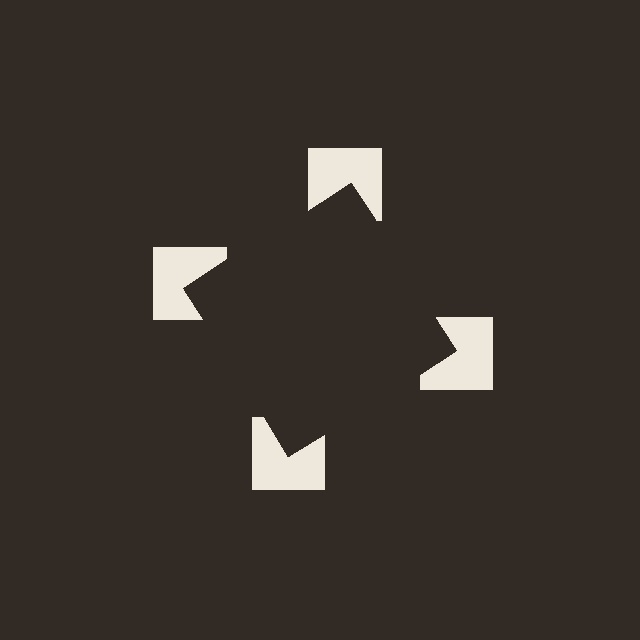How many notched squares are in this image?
There are 4 — one at each vertex of the illusory square.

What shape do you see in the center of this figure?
An illusory square — its edges are inferred from the aligned wedge cuts in the notched squares, not physically drawn.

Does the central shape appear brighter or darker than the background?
It typically appears slightly darker than the background, even though no actual brightness change is drawn.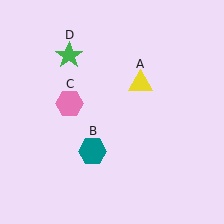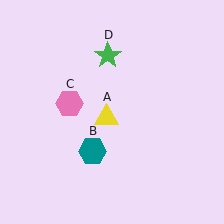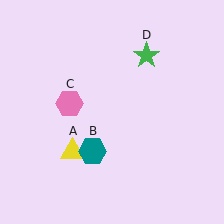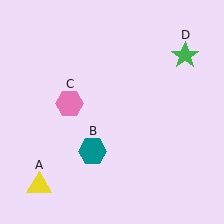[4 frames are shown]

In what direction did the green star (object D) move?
The green star (object D) moved right.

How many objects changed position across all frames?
2 objects changed position: yellow triangle (object A), green star (object D).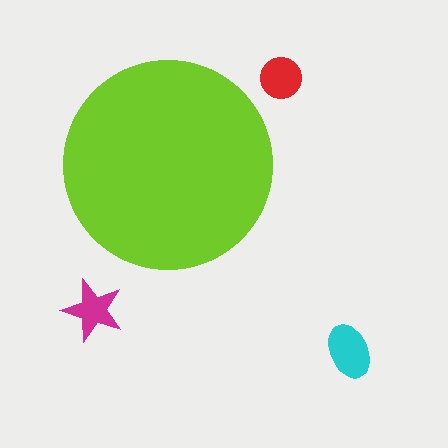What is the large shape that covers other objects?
A lime circle.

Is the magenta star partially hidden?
No, the magenta star is fully visible.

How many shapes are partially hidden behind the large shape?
0 shapes are partially hidden.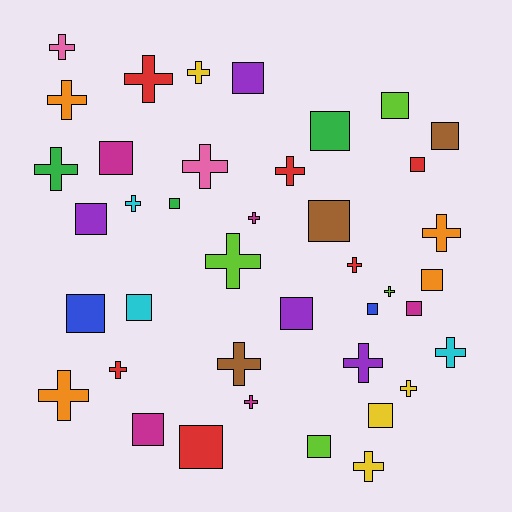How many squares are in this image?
There are 19 squares.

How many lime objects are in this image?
There are 4 lime objects.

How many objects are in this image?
There are 40 objects.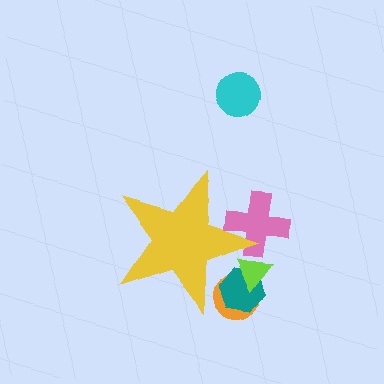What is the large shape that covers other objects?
A yellow star.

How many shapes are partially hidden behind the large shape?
4 shapes are partially hidden.